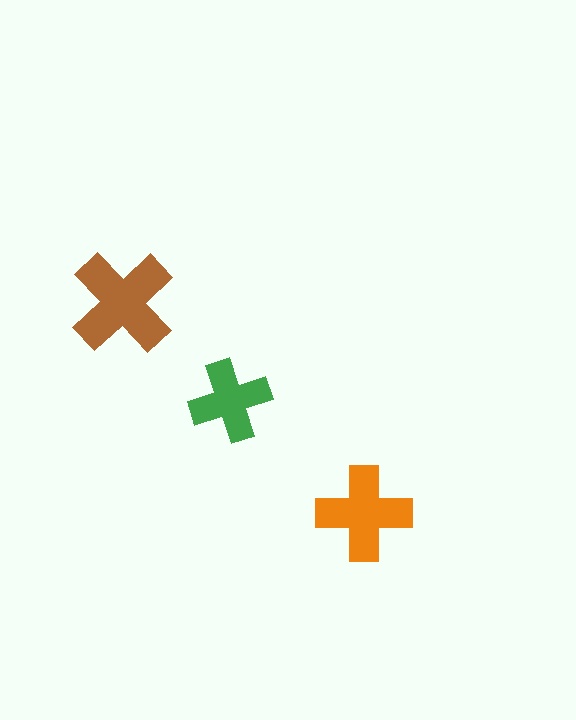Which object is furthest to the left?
The brown cross is leftmost.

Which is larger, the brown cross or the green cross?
The brown one.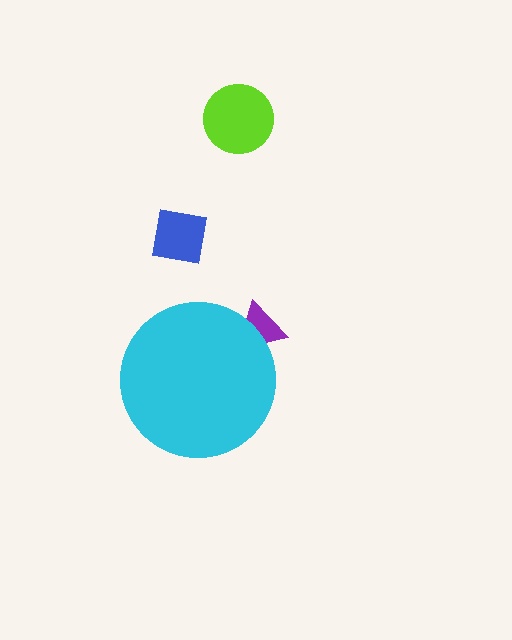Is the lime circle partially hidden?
No, the lime circle is fully visible.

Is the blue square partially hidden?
No, the blue square is fully visible.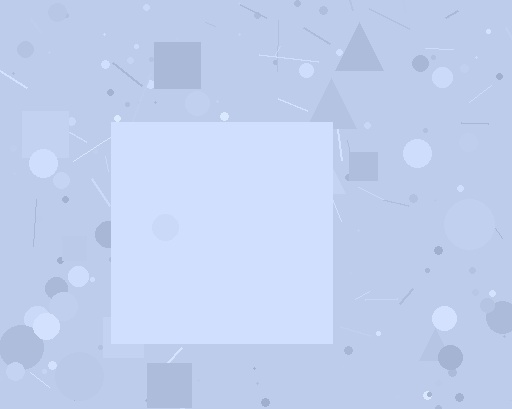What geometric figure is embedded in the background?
A square is embedded in the background.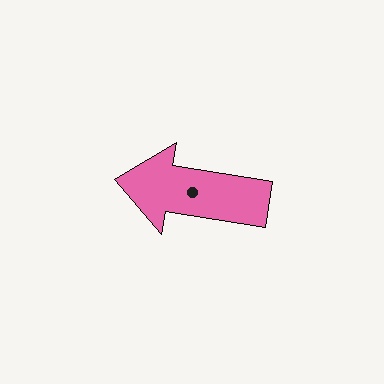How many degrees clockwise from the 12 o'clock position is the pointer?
Approximately 279 degrees.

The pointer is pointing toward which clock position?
Roughly 9 o'clock.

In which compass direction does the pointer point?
West.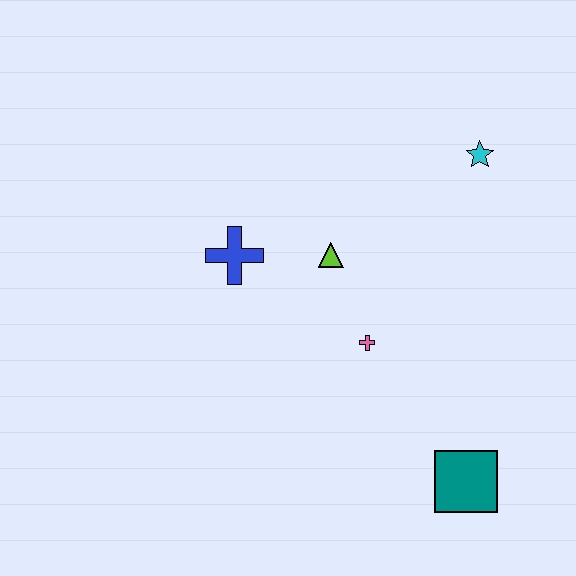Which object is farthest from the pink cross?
The cyan star is farthest from the pink cross.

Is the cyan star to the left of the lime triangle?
No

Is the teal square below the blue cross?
Yes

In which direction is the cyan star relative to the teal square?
The cyan star is above the teal square.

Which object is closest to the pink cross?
The lime triangle is closest to the pink cross.